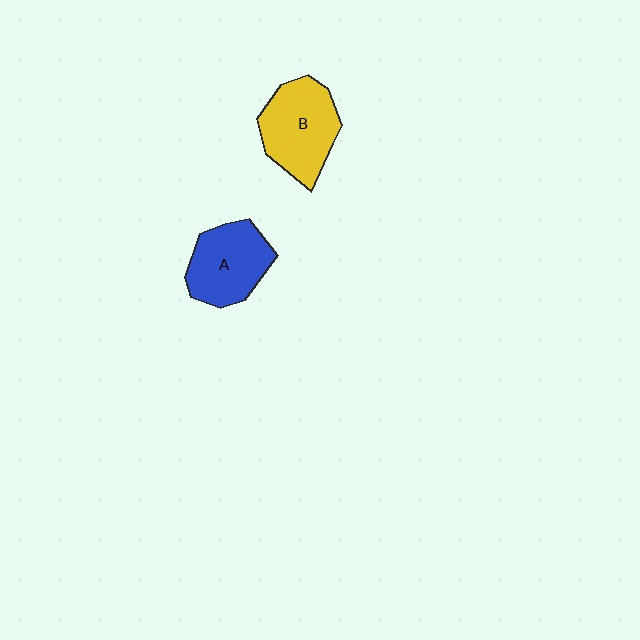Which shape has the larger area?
Shape B (yellow).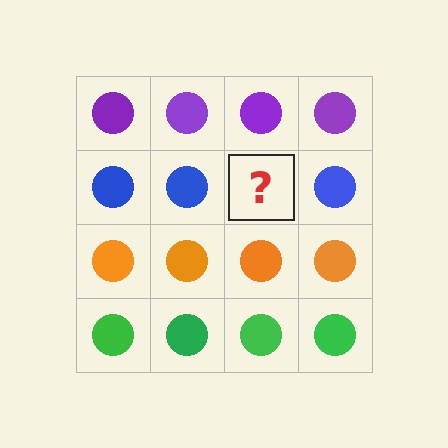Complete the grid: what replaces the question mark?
The question mark should be replaced with a blue circle.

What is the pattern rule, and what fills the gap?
The rule is that each row has a consistent color. The gap should be filled with a blue circle.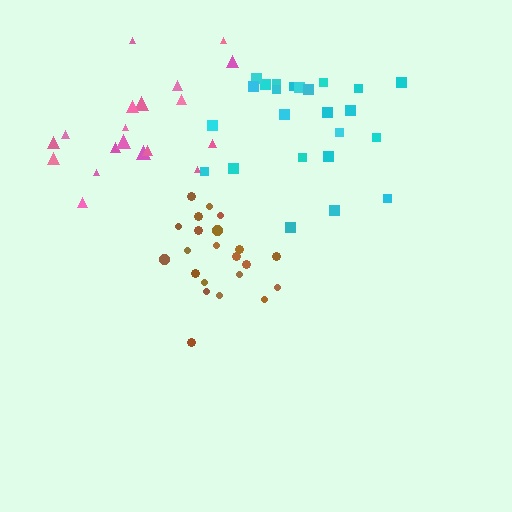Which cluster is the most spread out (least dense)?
Pink.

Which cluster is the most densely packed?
Brown.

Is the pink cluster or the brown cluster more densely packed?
Brown.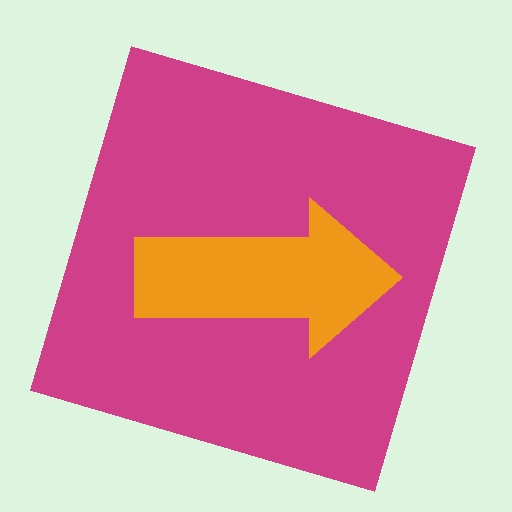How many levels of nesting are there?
2.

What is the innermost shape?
The orange arrow.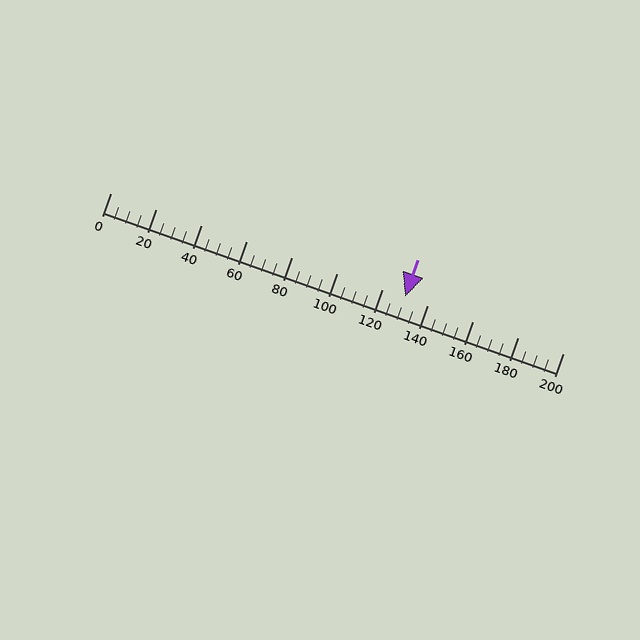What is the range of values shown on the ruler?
The ruler shows values from 0 to 200.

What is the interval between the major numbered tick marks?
The major tick marks are spaced 20 units apart.